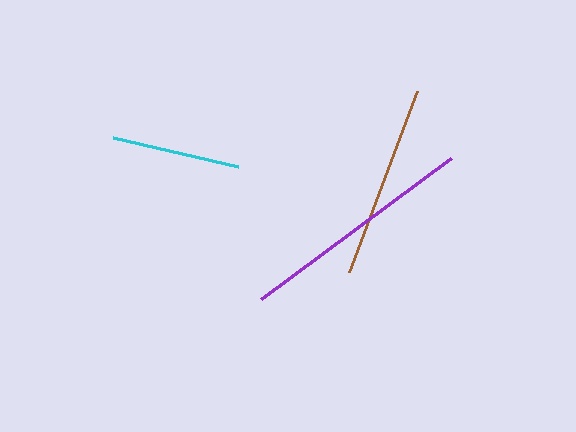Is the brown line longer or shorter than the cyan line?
The brown line is longer than the cyan line.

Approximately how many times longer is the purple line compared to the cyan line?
The purple line is approximately 1.8 times the length of the cyan line.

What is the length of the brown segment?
The brown segment is approximately 193 pixels long.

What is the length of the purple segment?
The purple segment is approximately 236 pixels long.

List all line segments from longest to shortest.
From longest to shortest: purple, brown, cyan.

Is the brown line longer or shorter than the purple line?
The purple line is longer than the brown line.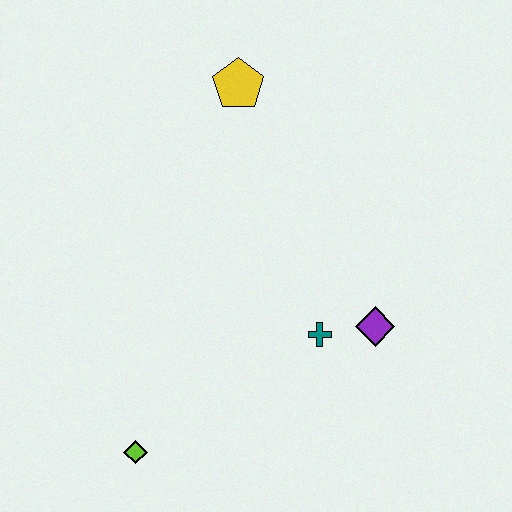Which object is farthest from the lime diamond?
The yellow pentagon is farthest from the lime diamond.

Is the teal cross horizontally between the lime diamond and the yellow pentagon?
No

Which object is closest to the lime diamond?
The teal cross is closest to the lime diamond.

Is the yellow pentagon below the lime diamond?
No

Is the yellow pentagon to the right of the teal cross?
No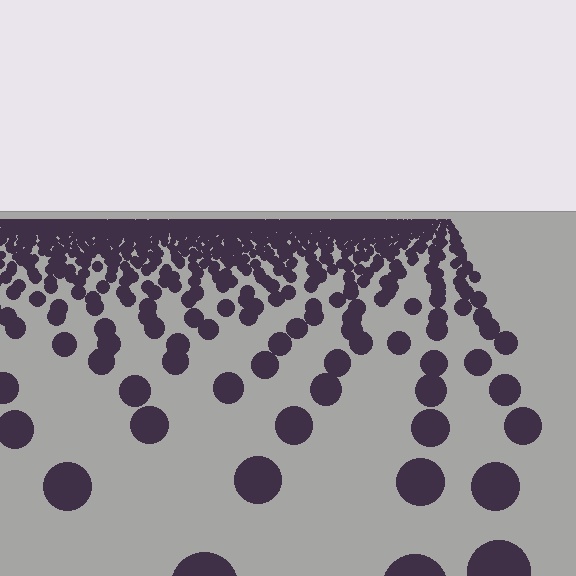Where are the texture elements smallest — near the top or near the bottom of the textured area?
Near the top.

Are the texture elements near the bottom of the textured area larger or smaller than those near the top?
Larger. Near the bottom, elements are closer to the viewer and appear at a bigger on-screen size.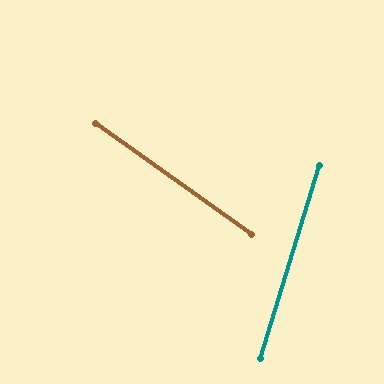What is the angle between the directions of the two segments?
Approximately 71 degrees.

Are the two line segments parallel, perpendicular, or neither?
Neither parallel nor perpendicular — they differ by about 71°.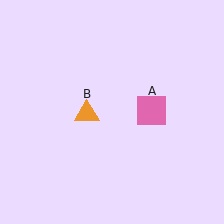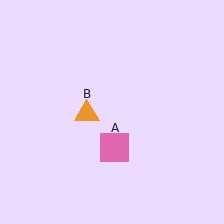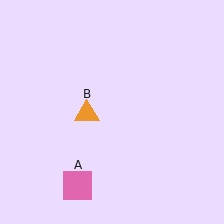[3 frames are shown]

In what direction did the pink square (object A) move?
The pink square (object A) moved down and to the left.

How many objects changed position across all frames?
1 object changed position: pink square (object A).